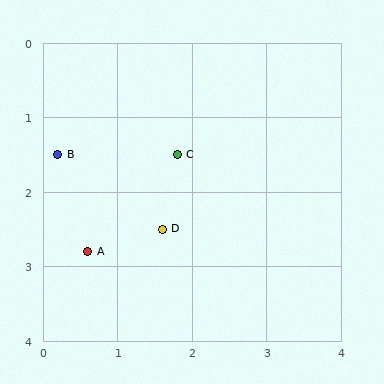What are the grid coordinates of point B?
Point B is at approximately (0.2, 1.5).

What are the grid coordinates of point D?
Point D is at approximately (1.6, 2.5).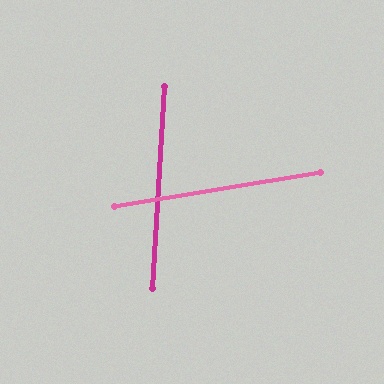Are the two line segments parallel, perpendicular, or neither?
Neither parallel nor perpendicular — they differ by about 77°.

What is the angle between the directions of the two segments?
Approximately 77 degrees.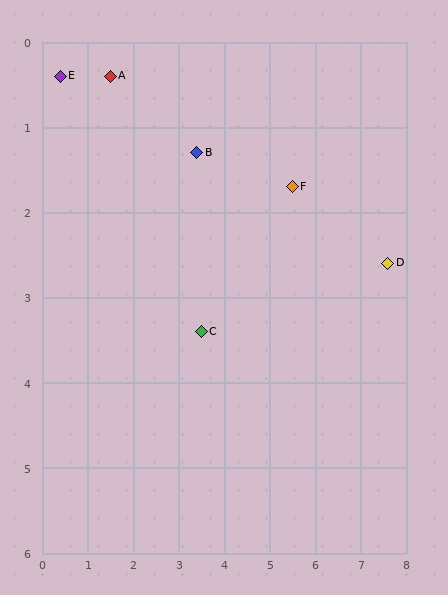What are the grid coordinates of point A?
Point A is at approximately (1.5, 0.4).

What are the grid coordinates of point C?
Point C is at approximately (3.5, 3.4).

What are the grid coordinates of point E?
Point E is at approximately (0.4, 0.4).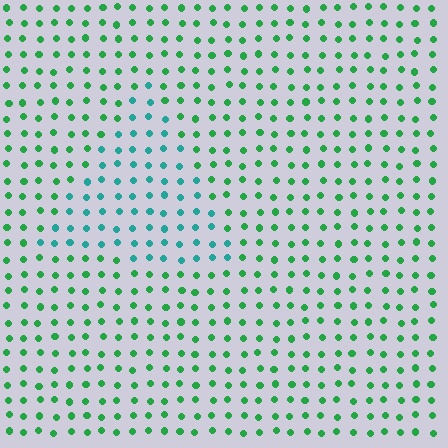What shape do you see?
I see a triangle.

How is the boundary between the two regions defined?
The boundary is defined purely by a slight shift in hue (about 39 degrees). Spacing, size, and orientation are identical on both sides.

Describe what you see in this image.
The image is filled with small green elements in a uniform arrangement. A triangle-shaped region is visible where the elements are tinted to a slightly different hue, forming a subtle color boundary.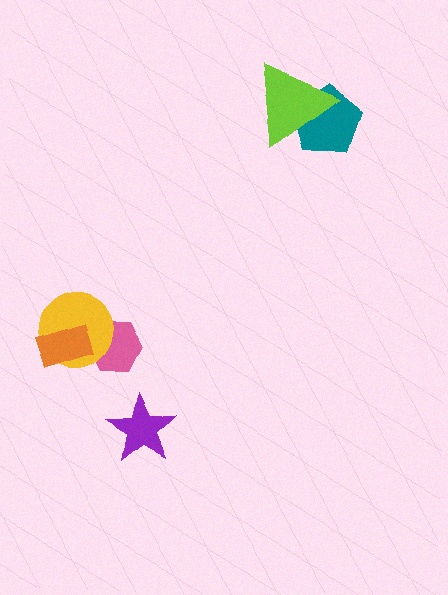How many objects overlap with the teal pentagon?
1 object overlaps with the teal pentagon.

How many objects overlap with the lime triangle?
1 object overlaps with the lime triangle.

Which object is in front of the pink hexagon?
The yellow circle is in front of the pink hexagon.